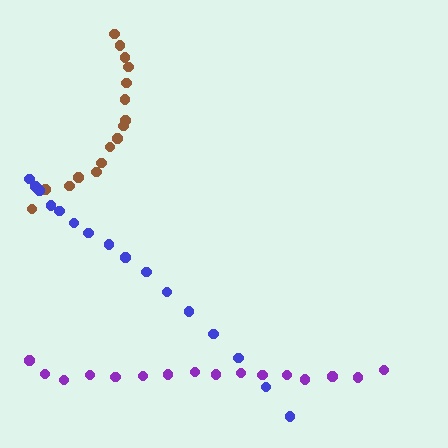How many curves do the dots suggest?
There are 3 distinct paths.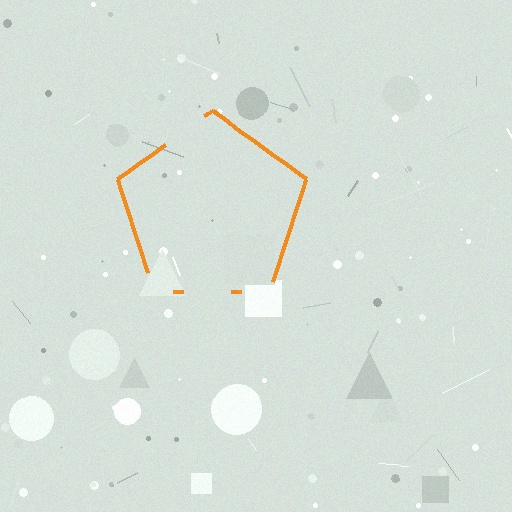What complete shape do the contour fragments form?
The contour fragments form a pentagon.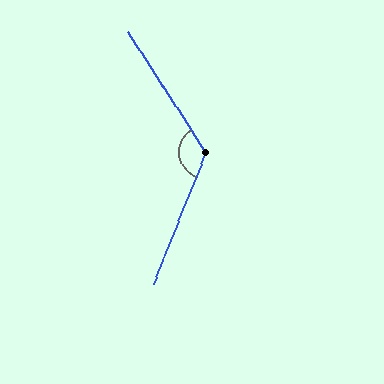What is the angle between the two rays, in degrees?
Approximately 125 degrees.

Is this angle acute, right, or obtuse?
It is obtuse.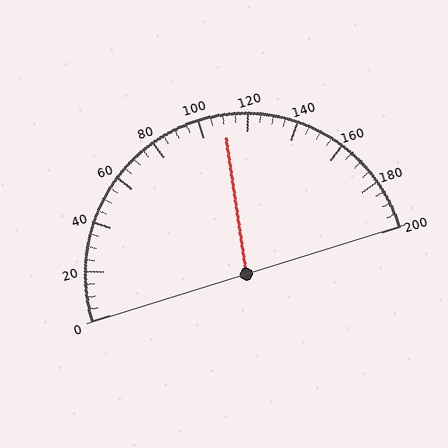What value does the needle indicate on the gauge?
The needle indicates approximately 110.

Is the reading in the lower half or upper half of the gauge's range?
The reading is in the upper half of the range (0 to 200).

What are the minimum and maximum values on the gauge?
The gauge ranges from 0 to 200.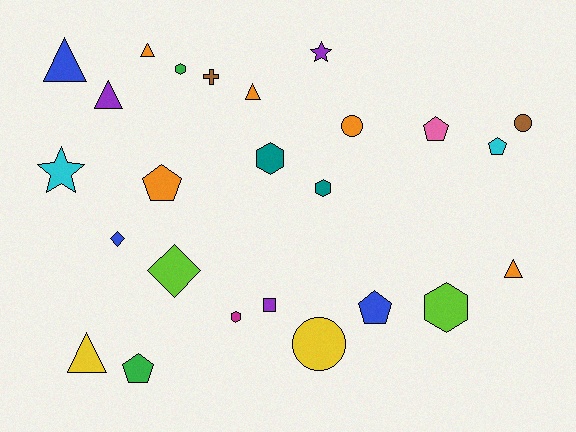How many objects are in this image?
There are 25 objects.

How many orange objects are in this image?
There are 5 orange objects.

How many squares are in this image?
There is 1 square.